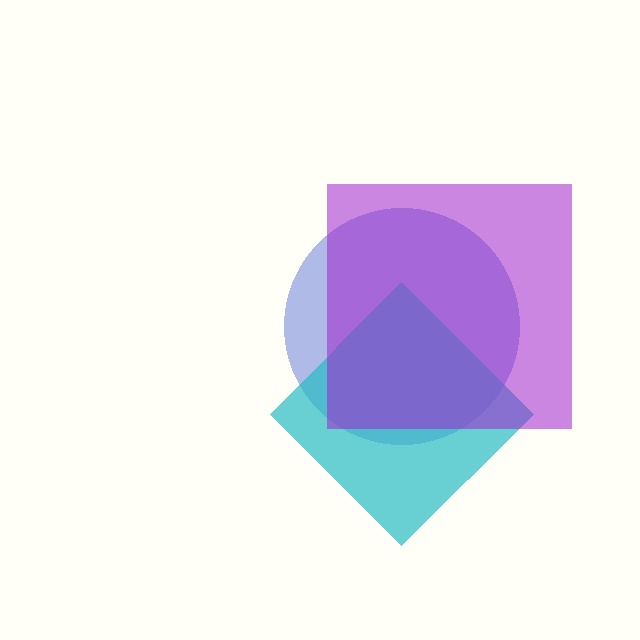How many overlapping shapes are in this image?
There are 3 overlapping shapes in the image.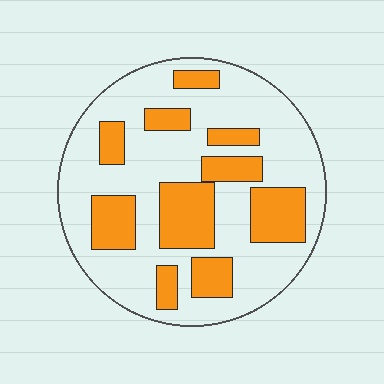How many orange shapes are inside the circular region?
10.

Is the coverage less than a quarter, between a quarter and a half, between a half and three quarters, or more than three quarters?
Between a quarter and a half.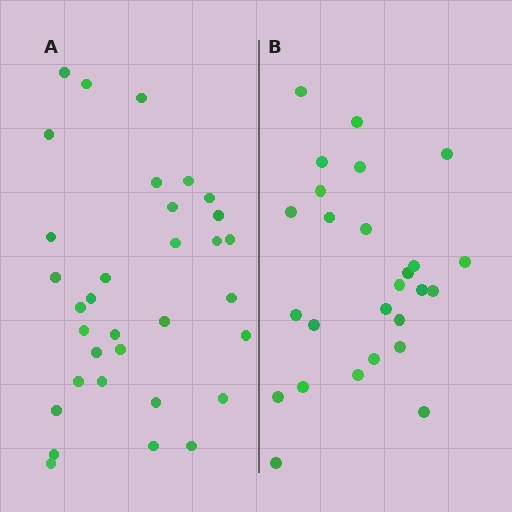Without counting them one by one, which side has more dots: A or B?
Region A (the left region) has more dots.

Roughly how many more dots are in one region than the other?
Region A has roughly 8 or so more dots than region B.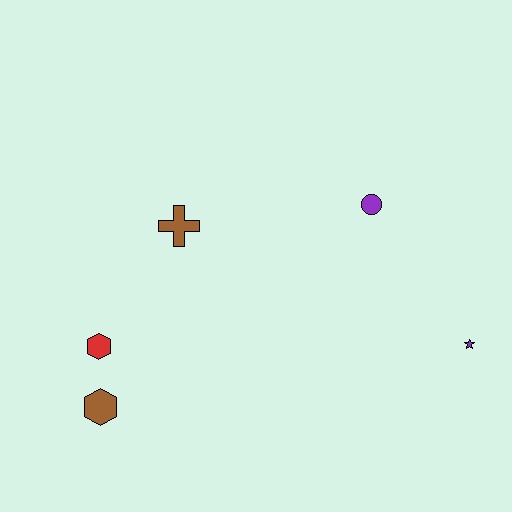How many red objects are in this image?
There is 1 red object.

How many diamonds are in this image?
There are no diamonds.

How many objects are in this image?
There are 5 objects.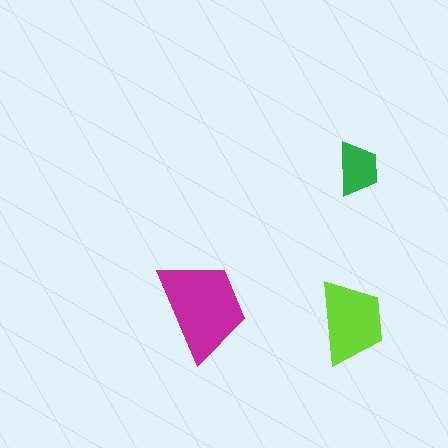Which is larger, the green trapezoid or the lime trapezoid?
The lime one.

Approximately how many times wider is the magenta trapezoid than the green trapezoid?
About 2 times wider.